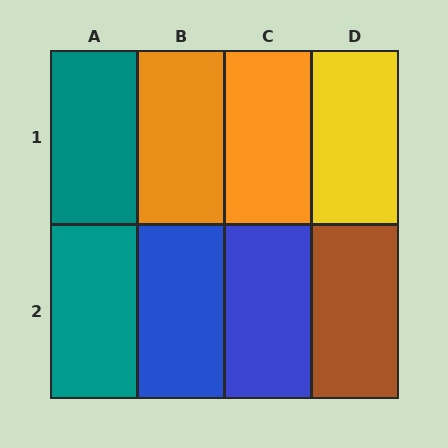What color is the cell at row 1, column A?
Teal.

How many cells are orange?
2 cells are orange.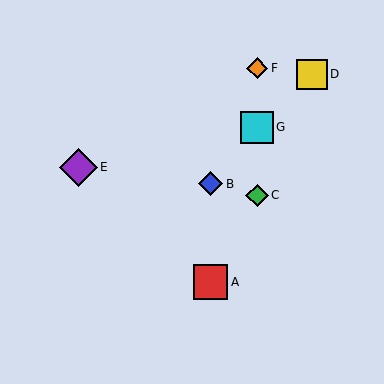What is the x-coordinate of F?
Object F is at x≈257.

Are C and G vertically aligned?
Yes, both are at x≈257.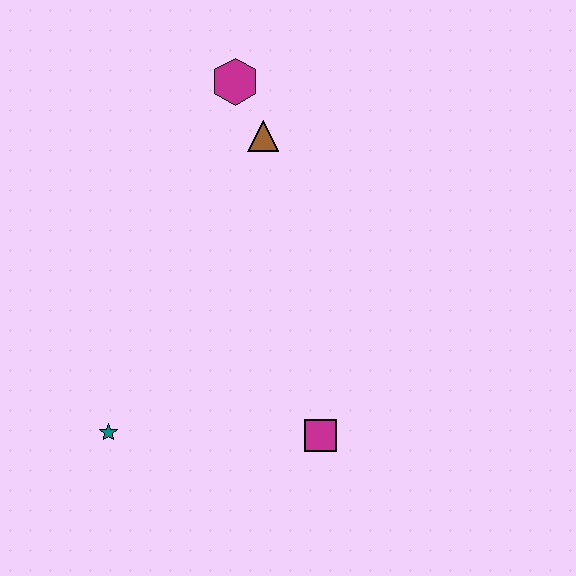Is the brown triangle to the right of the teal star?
Yes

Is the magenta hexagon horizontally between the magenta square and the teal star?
Yes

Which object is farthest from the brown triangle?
The teal star is farthest from the brown triangle.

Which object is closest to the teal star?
The magenta square is closest to the teal star.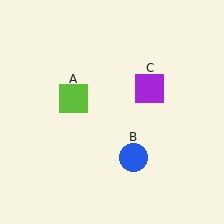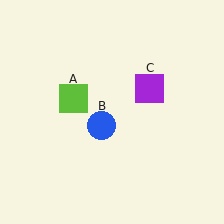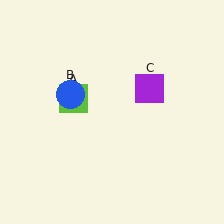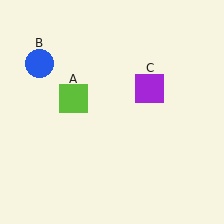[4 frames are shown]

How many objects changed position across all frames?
1 object changed position: blue circle (object B).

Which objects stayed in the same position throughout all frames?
Lime square (object A) and purple square (object C) remained stationary.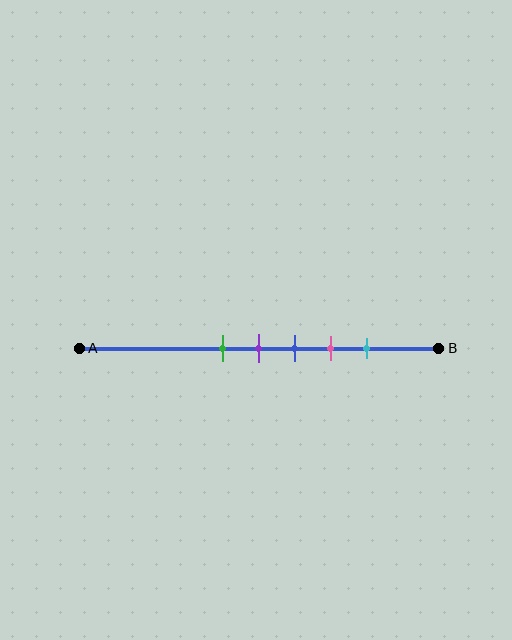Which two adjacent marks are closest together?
The green and purple marks are the closest adjacent pair.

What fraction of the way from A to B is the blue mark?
The blue mark is approximately 60% (0.6) of the way from A to B.